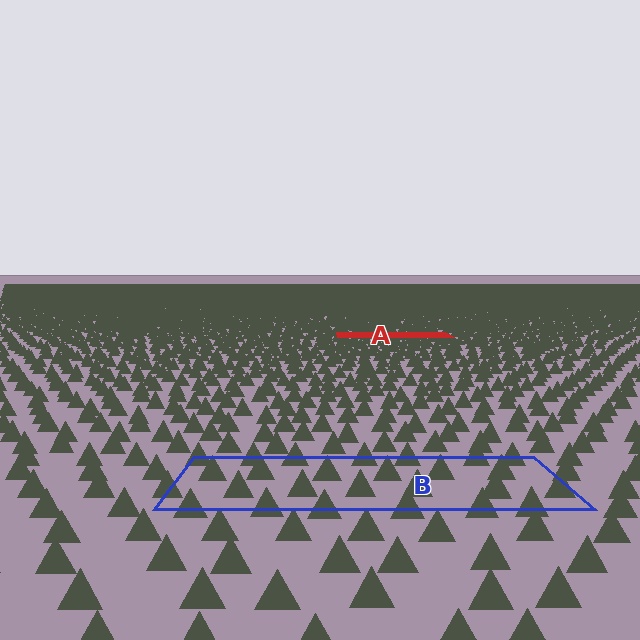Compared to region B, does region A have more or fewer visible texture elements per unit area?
Region A has more texture elements per unit area — they are packed more densely because it is farther away.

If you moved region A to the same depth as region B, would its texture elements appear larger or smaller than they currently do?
They would appear larger. At a closer depth, the same texture elements are projected at a bigger on-screen size.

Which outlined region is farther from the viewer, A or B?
Region A is farther from the viewer — the texture elements inside it appear smaller and more densely packed.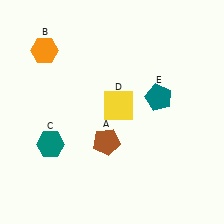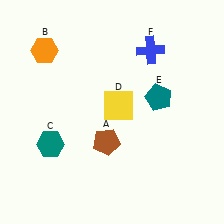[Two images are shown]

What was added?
A blue cross (F) was added in Image 2.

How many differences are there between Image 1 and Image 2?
There is 1 difference between the two images.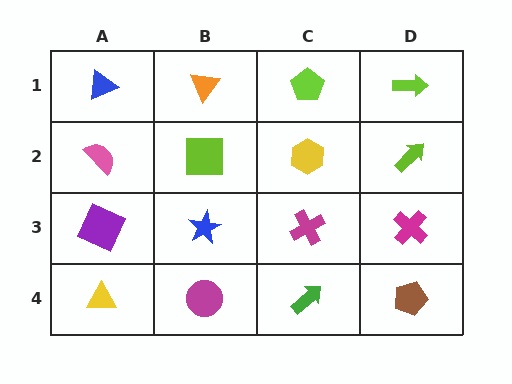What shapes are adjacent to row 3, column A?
A pink semicircle (row 2, column A), a yellow triangle (row 4, column A), a blue star (row 3, column B).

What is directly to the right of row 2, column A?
A lime square.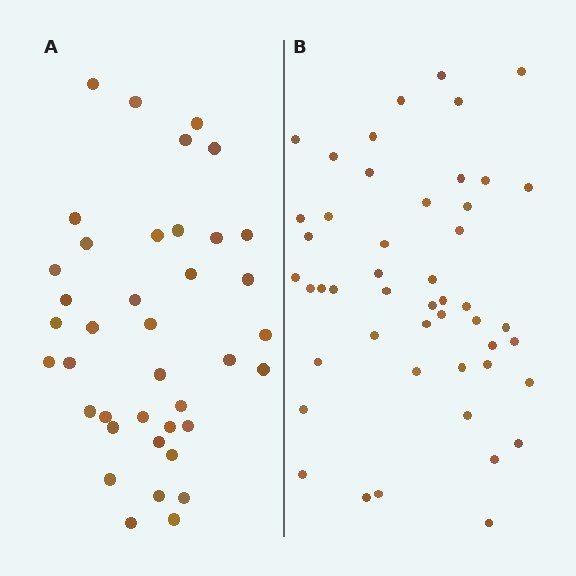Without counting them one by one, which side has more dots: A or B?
Region B (the right region) has more dots.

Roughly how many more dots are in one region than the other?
Region B has roughly 8 or so more dots than region A.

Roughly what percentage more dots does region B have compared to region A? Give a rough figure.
About 25% more.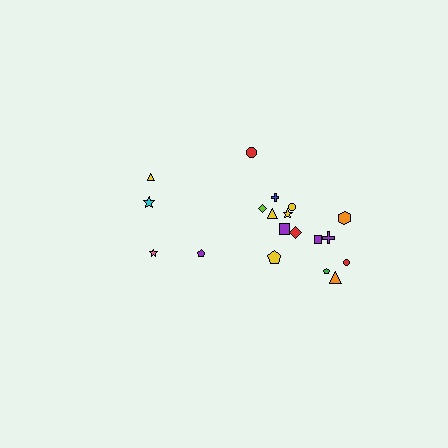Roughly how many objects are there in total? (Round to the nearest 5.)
Roughly 20 objects in total.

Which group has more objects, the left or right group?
The right group.